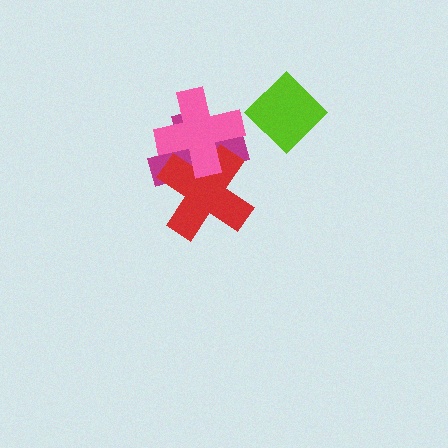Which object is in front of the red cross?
The pink cross is in front of the red cross.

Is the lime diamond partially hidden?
No, no other shape covers it.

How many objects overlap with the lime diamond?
0 objects overlap with the lime diamond.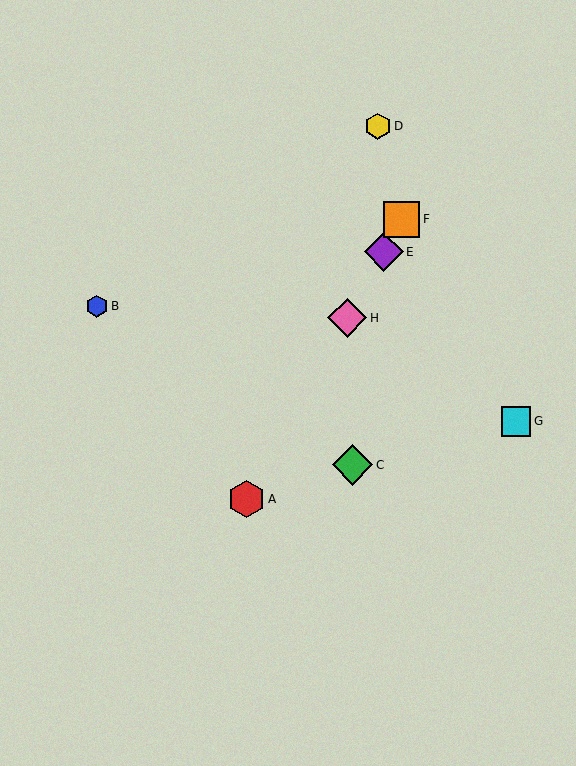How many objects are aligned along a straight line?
4 objects (A, E, F, H) are aligned along a straight line.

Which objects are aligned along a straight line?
Objects A, E, F, H are aligned along a straight line.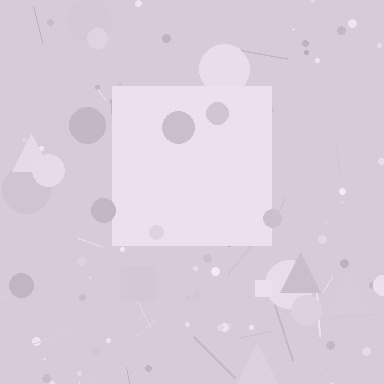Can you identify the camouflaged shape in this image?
The camouflaged shape is a square.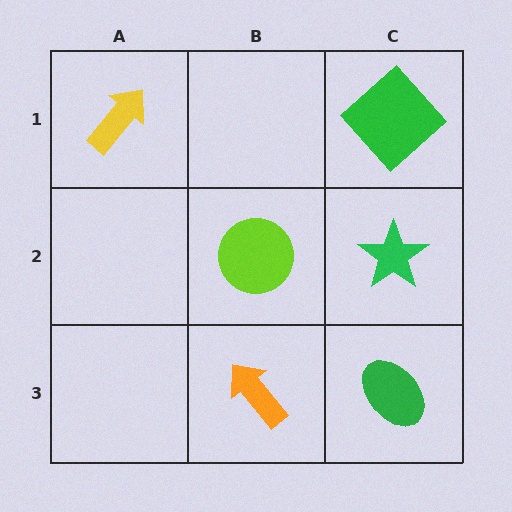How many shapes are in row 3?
2 shapes.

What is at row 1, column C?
A green diamond.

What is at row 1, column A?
A yellow arrow.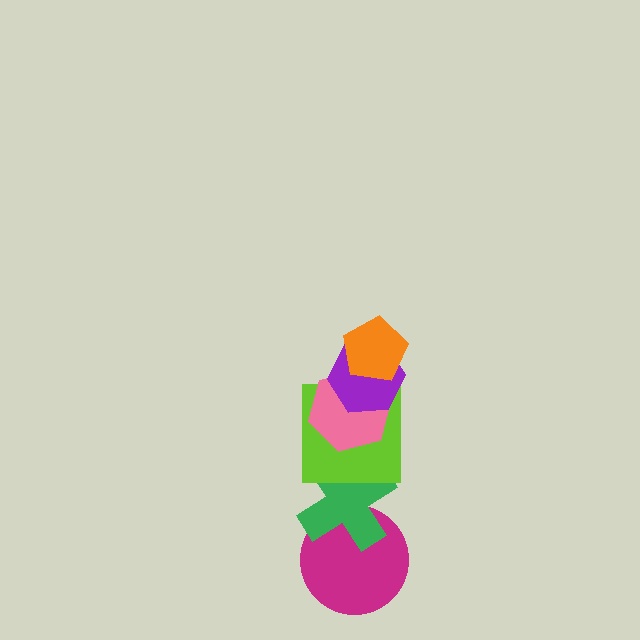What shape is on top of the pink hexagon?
The purple hexagon is on top of the pink hexagon.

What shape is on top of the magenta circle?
The green cross is on top of the magenta circle.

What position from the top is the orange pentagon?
The orange pentagon is 1st from the top.